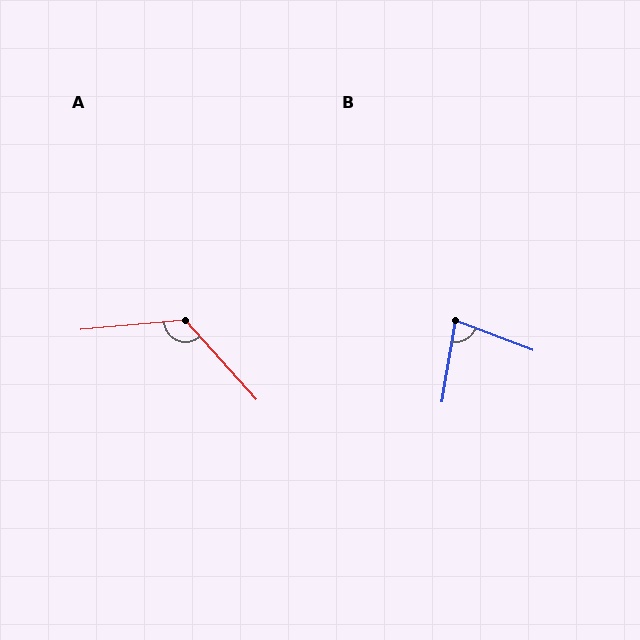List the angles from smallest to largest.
B (78°), A (127°).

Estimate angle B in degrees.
Approximately 78 degrees.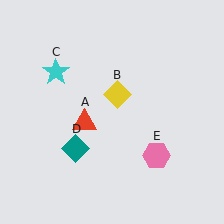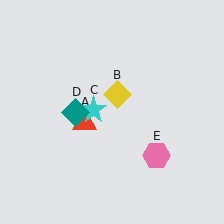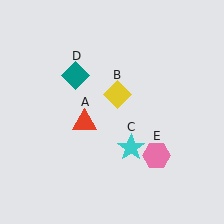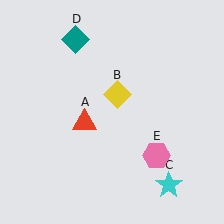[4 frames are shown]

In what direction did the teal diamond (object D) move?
The teal diamond (object D) moved up.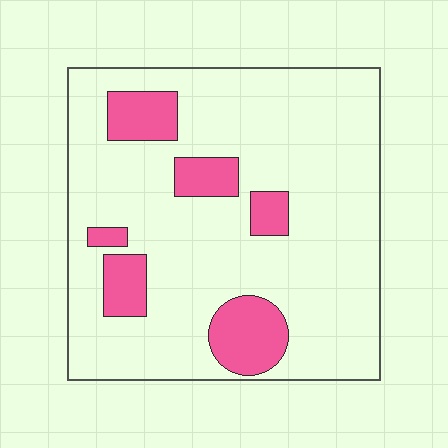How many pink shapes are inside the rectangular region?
6.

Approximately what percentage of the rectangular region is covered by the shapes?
Approximately 15%.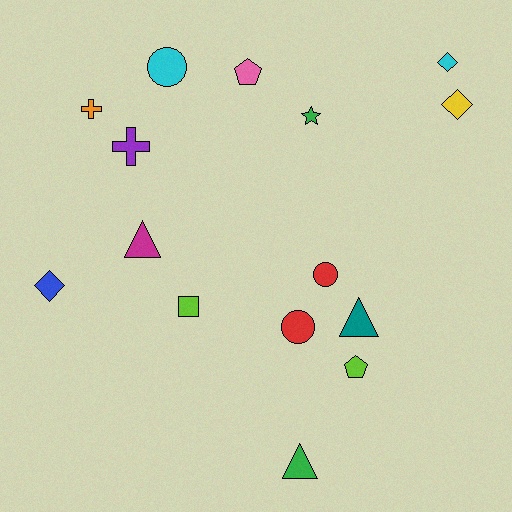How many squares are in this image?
There is 1 square.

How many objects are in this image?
There are 15 objects.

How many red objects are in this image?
There are 2 red objects.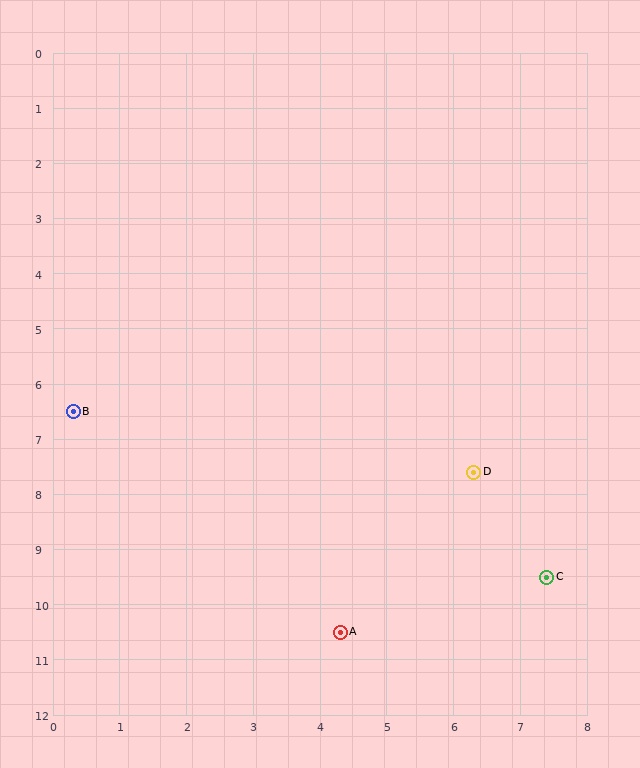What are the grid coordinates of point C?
Point C is at approximately (7.4, 9.5).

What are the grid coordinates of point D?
Point D is at approximately (6.3, 7.6).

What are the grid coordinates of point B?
Point B is at approximately (0.3, 6.5).